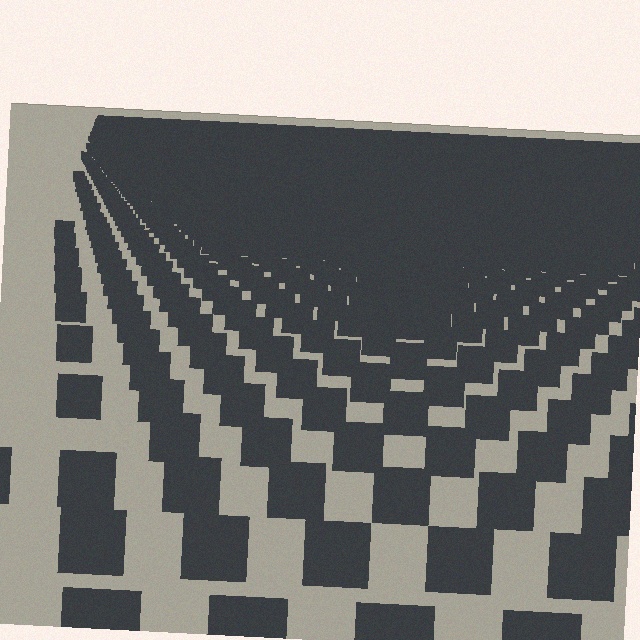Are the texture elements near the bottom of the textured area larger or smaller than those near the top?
Larger. Near the bottom, elements are closer to the viewer and appear at a bigger on-screen size.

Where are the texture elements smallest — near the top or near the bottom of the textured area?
Near the top.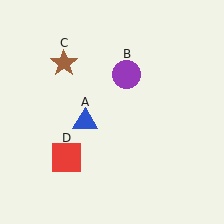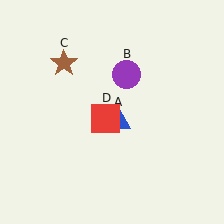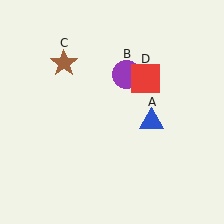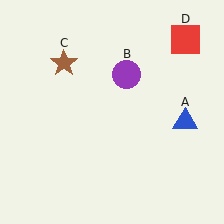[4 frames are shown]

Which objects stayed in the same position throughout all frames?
Purple circle (object B) and brown star (object C) remained stationary.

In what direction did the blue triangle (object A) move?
The blue triangle (object A) moved right.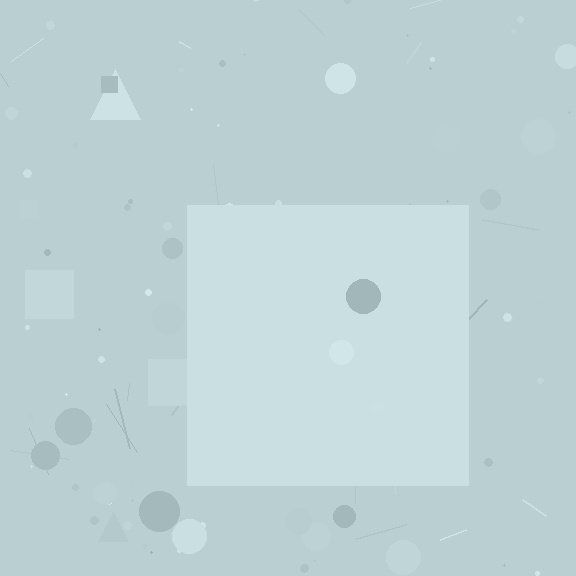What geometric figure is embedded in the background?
A square is embedded in the background.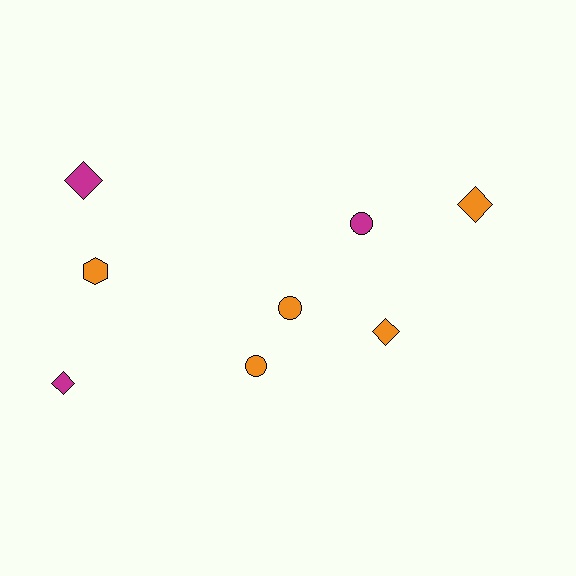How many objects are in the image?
There are 8 objects.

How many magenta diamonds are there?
There are 2 magenta diamonds.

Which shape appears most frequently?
Diamond, with 4 objects.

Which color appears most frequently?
Orange, with 5 objects.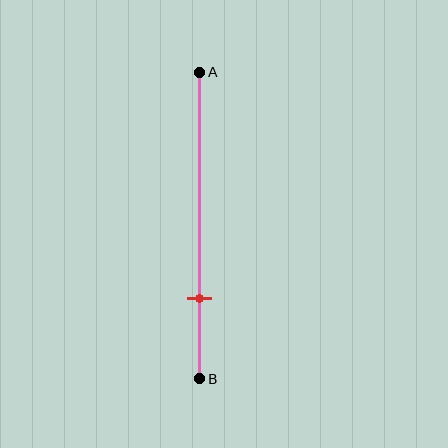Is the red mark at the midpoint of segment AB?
No, the mark is at about 75% from A, not at the 50% midpoint.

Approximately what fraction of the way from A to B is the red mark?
The red mark is approximately 75% of the way from A to B.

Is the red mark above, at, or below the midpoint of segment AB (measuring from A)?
The red mark is below the midpoint of segment AB.